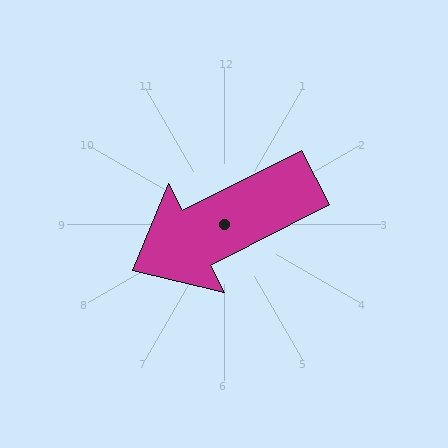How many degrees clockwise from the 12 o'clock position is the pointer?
Approximately 243 degrees.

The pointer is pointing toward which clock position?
Roughly 8 o'clock.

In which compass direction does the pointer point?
Southwest.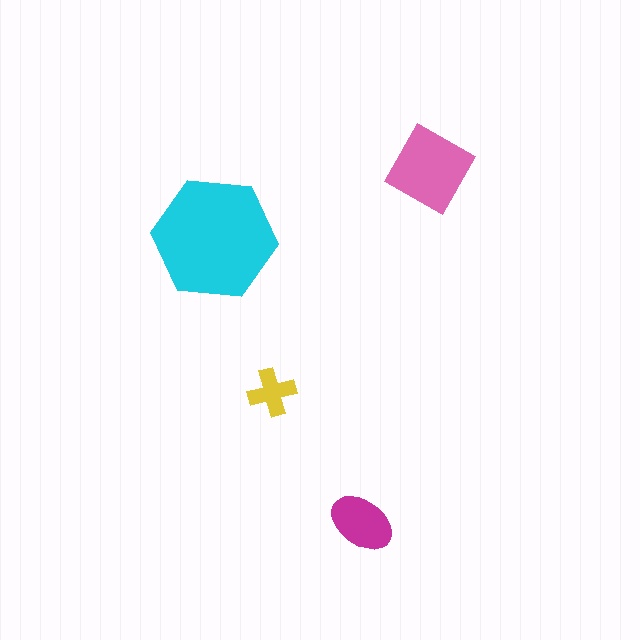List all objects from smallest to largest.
The yellow cross, the magenta ellipse, the pink square, the cyan hexagon.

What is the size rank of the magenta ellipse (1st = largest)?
3rd.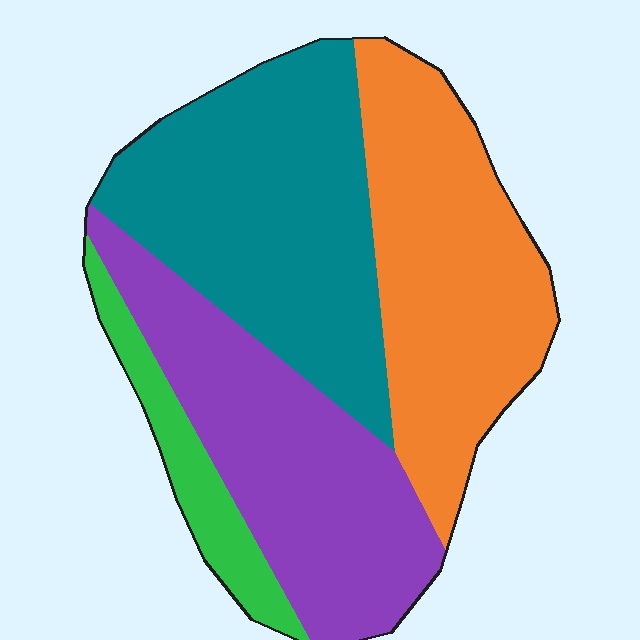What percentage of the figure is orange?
Orange covers roughly 30% of the figure.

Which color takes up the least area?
Green, at roughly 10%.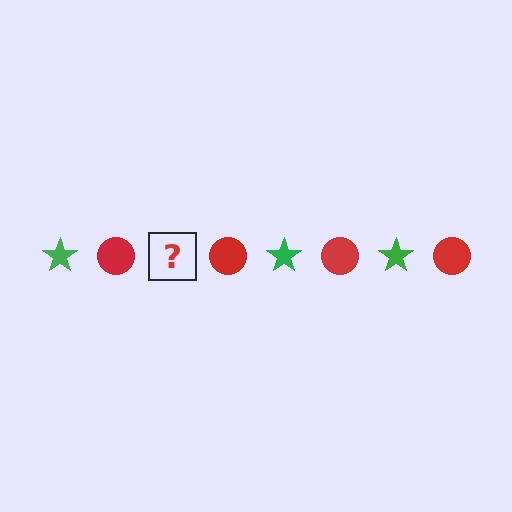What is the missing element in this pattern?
The missing element is a green star.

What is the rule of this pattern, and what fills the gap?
The rule is that the pattern alternates between green star and red circle. The gap should be filled with a green star.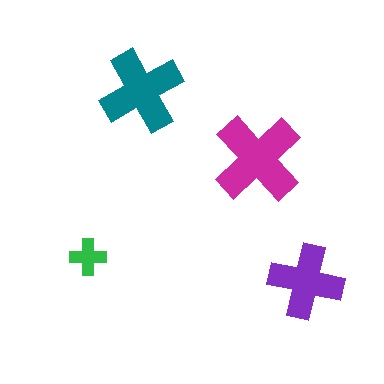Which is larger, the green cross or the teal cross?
The teal one.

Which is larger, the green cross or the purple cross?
The purple one.